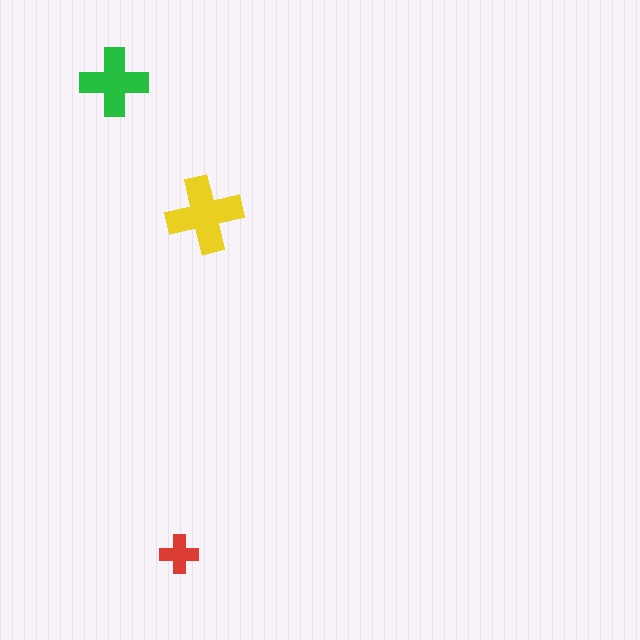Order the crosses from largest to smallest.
the yellow one, the green one, the red one.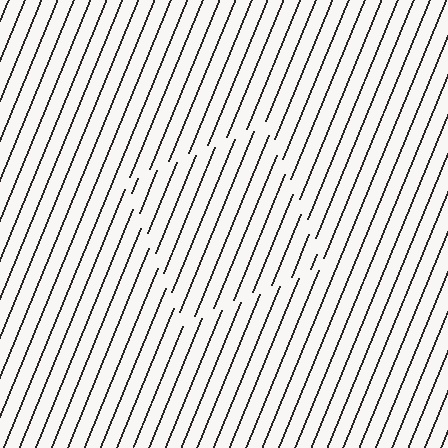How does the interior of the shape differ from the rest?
The interior of the shape contains the same grating, shifted by half a period — the contour is defined by the phase discontinuity where line-ends from the inner and outer gratings abut.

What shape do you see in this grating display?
An illusory square. The interior of the shape contains the same grating, shifted by half a period — the contour is defined by the phase discontinuity where line-ends from the inner and outer gratings abut.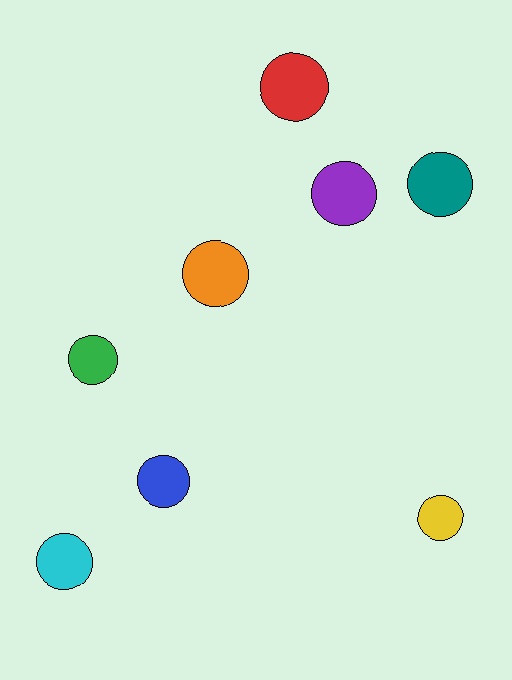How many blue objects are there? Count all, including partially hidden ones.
There is 1 blue object.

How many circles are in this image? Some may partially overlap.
There are 8 circles.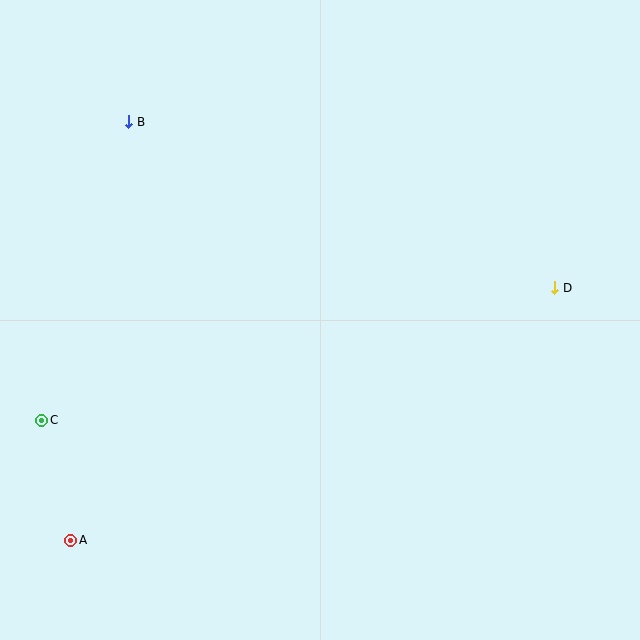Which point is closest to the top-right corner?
Point D is closest to the top-right corner.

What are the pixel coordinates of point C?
Point C is at (42, 420).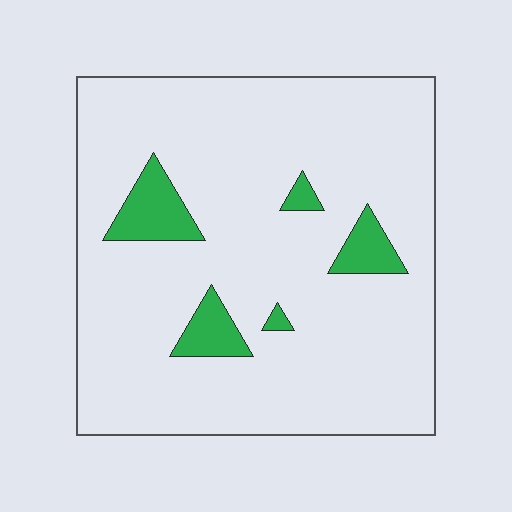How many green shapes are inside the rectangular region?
5.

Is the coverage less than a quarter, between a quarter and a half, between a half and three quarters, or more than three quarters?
Less than a quarter.